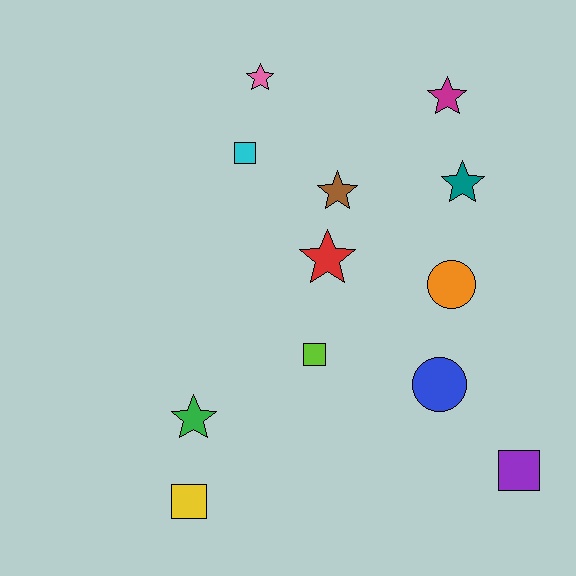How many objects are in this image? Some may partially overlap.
There are 12 objects.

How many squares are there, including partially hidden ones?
There are 4 squares.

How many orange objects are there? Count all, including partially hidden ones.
There is 1 orange object.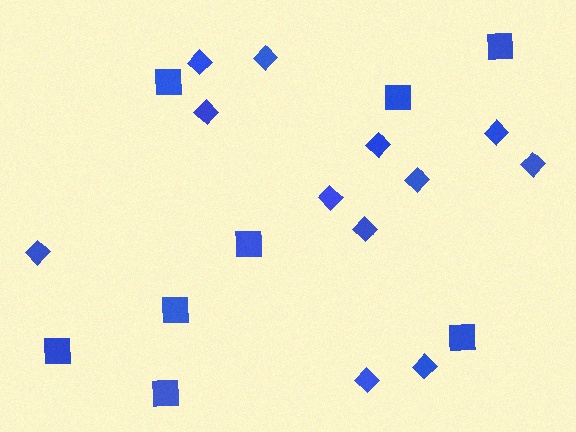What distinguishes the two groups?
There are 2 groups: one group of diamonds (12) and one group of squares (8).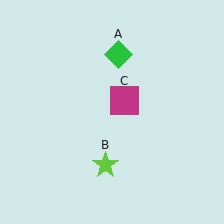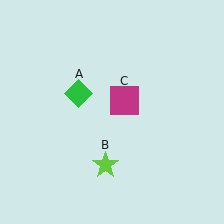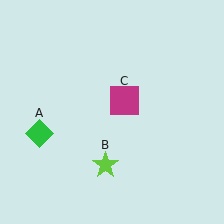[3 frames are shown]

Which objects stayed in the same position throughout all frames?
Lime star (object B) and magenta square (object C) remained stationary.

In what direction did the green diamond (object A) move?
The green diamond (object A) moved down and to the left.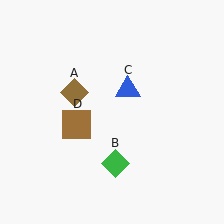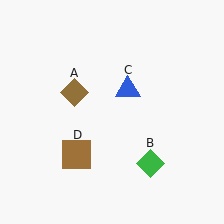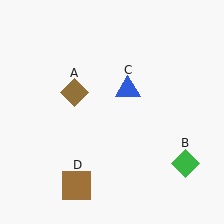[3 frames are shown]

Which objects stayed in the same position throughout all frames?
Brown diamond (object A) and blue triangle (object C) remained stationary.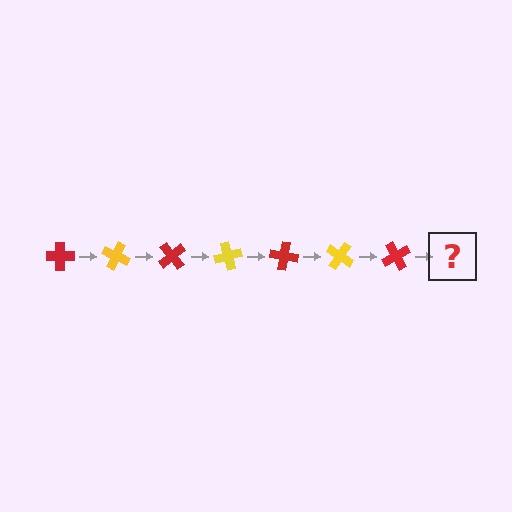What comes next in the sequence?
The next element should be a yellow cross, rotated 175 degrees from the start.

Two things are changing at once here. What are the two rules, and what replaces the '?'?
The two rules are that it rotates 25 degrees each step and the color cycles through red and yellow. The '?' should be a yellow cross, rotated 175 degrees from the start.